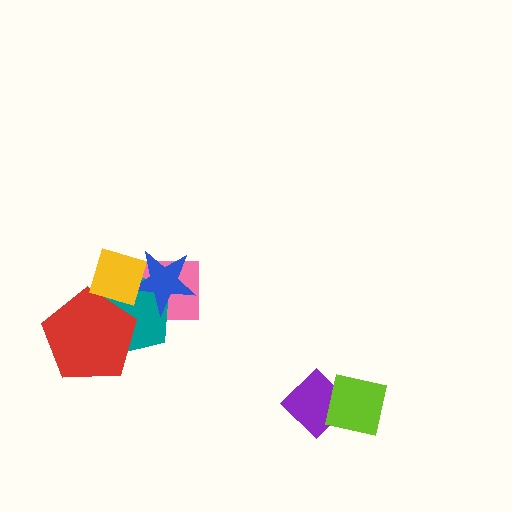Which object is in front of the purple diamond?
The lime square is in front of the purple diamond.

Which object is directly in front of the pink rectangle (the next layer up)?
The teal pentagon is directly in front of the pink rectangle.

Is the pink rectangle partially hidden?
Yes, it is partially covered by another shape.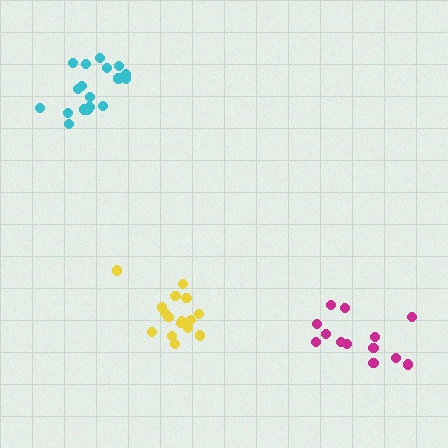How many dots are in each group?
Group 1: 13 dots, Group 2: 16 dots, Group 3: 19 dots (48 total).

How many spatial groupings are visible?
There are 3 spatial groupings.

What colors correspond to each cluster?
The clusters are colored: magenta, yellow, cyan.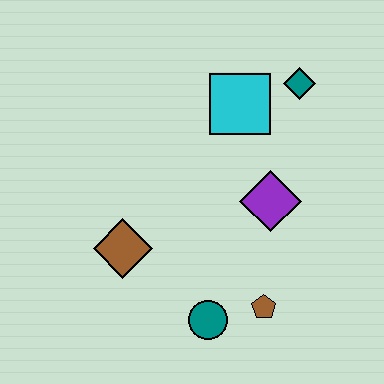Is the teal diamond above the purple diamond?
Yes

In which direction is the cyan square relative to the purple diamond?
The cyan square is above the purple diamond.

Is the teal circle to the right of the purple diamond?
No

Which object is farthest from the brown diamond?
The teal diamond is farthest from the brown diamond.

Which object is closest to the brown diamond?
The teal circle is closest to the brown diamond.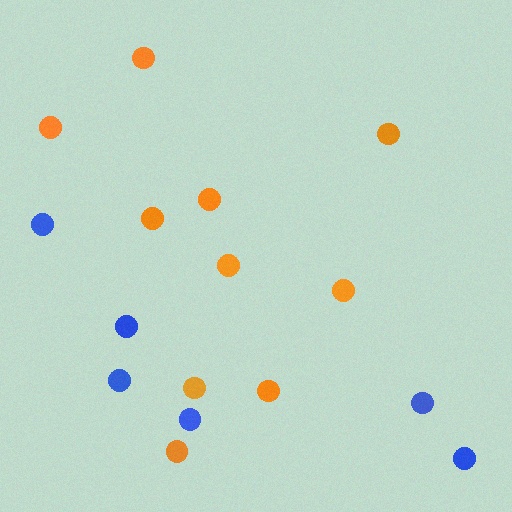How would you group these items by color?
There are 2 groups: one group of orange circles (10) and one group of blue circles (6).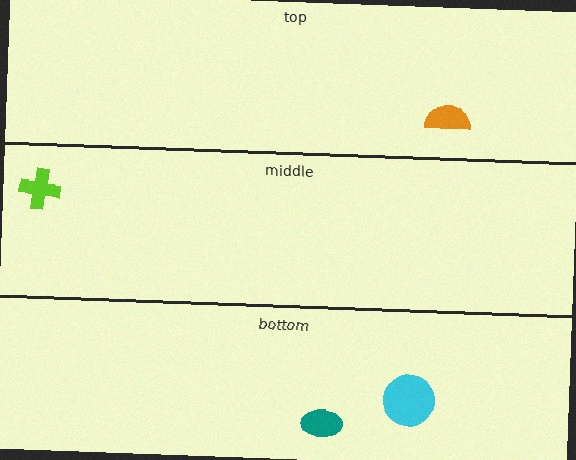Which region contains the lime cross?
The middle region.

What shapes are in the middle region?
The lime cross.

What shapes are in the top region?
The orange semicircle.